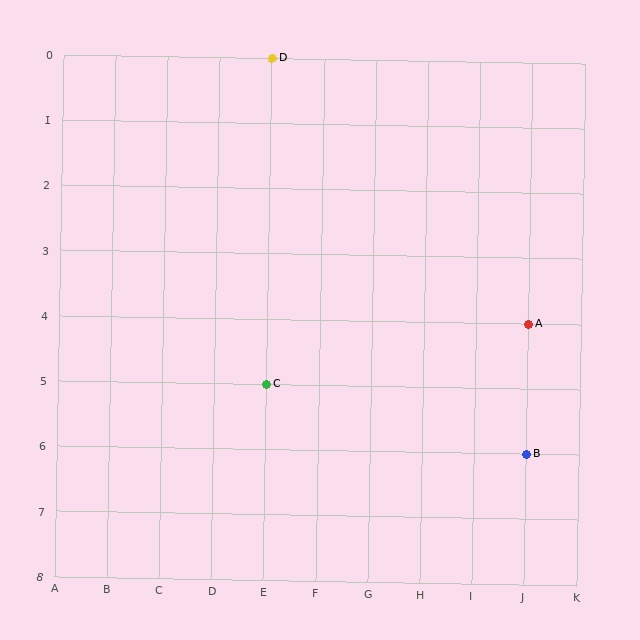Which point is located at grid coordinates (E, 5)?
Point C is at (E, 5).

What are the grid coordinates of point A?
Point A is at grid coordinates (J, 4).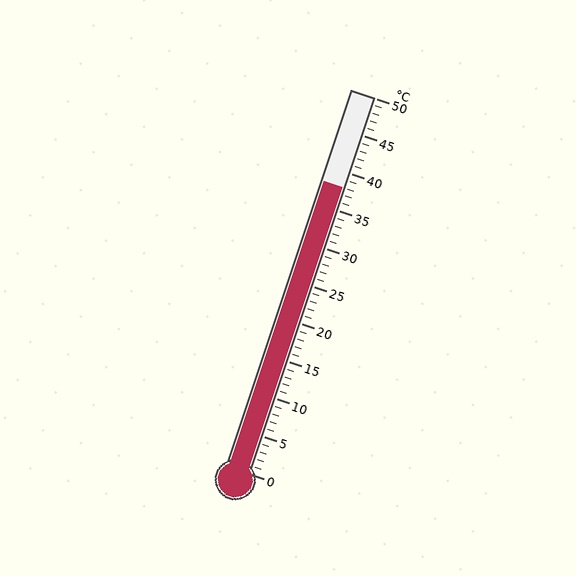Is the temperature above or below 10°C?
The temperature is above 10°C.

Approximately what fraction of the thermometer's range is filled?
The thermometer is filled to approximately 75% of its range.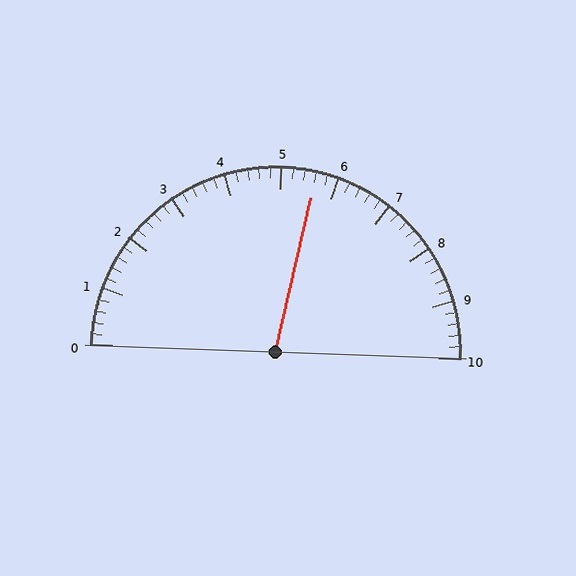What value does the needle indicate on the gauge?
The needle indicates approximately 5.6.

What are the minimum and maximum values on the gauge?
The gauge ranges from 0 to 10.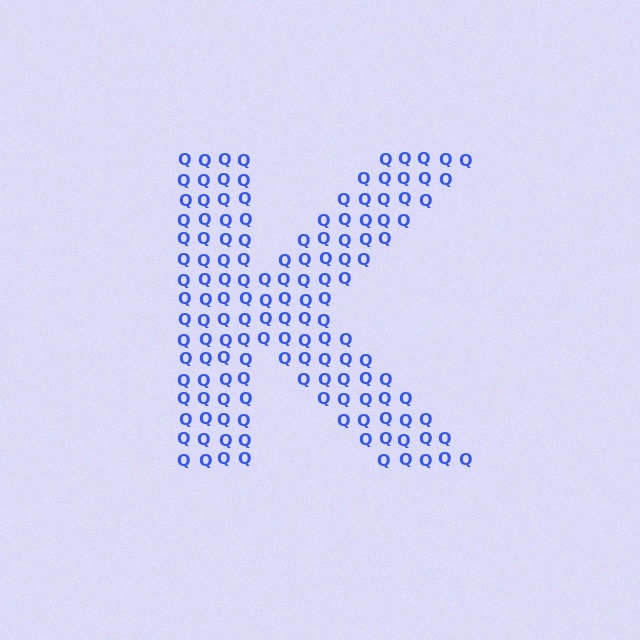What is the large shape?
The large shape is the letter K.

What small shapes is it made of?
It is made of small letter Q's.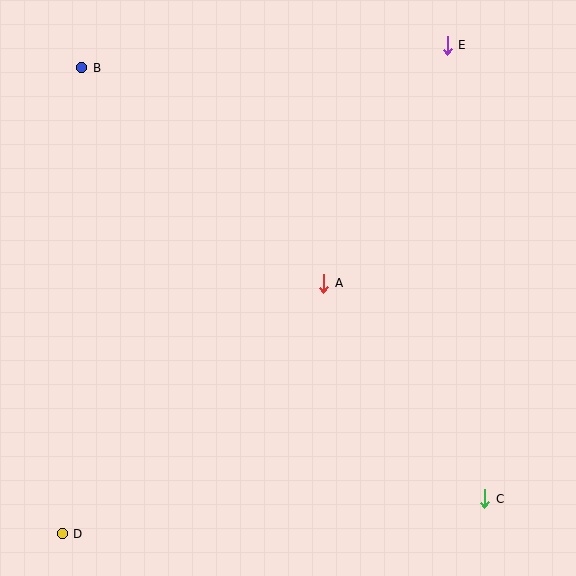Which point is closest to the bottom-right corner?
Point C is closest to the bottom-right corner.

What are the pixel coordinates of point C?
Point C is at (485, 499).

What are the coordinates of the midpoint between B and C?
The midpoint between B and C is at (283, 283).